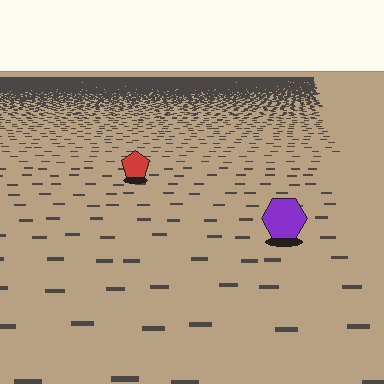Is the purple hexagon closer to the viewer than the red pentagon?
Yes. The purple hexagon is closer — you can tell from the texture gradient: the ground texture is coarser near it.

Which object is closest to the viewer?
The purple hexagon is closest. The texture marks near it are larger and more spread out.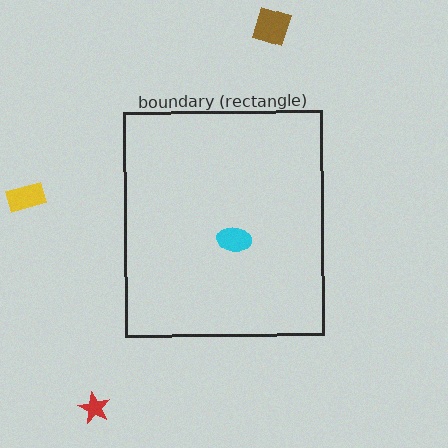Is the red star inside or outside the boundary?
Outside.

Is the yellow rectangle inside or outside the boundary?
Outside.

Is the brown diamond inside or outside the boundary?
Outside.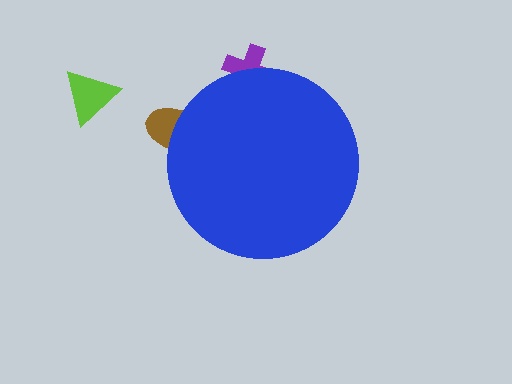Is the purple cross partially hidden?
Yes, the purple cross is partially hidden behind the blue circle.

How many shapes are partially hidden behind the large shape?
2 shapes are partially hidden.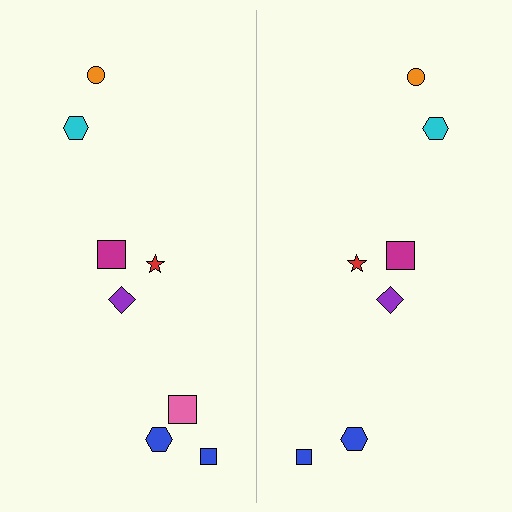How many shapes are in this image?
There are 15 shapes in this image.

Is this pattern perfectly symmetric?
No, the pattern is not perfectly symmetric. A pink square is missing from the right side.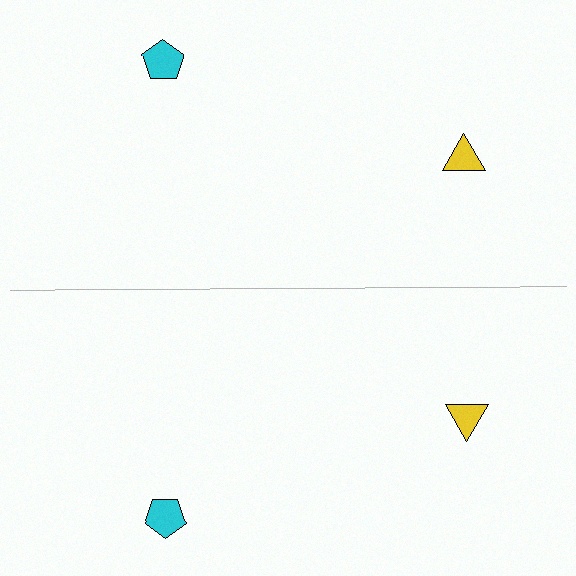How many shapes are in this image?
There are 4 shapes in this image.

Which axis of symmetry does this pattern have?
The pattern has a horizontal axis of symmetry running through the center of the image.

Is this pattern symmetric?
Yes, this pattern has bilateral (reflection) symmetry.